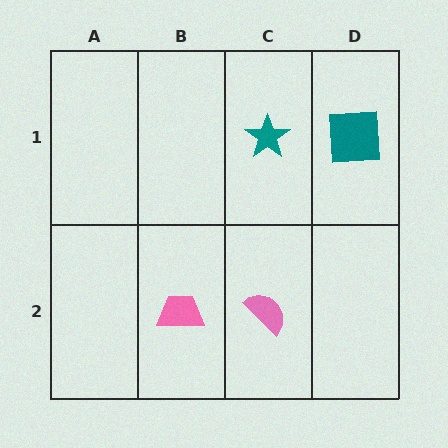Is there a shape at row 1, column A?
No, that cell is empty.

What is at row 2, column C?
A pink semicircle.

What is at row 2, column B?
A pink trapezoid.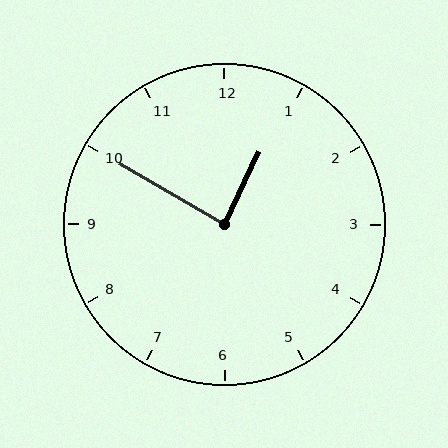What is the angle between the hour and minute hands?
Approximately 85 degrees.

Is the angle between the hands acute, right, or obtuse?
It is right.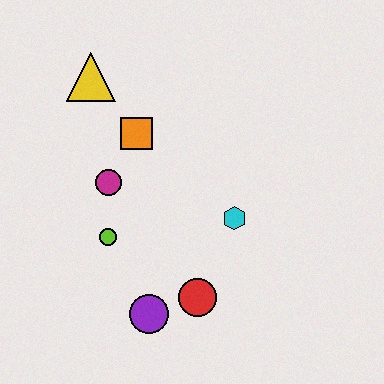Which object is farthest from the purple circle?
The yellow triangle is farthest from the purple circle.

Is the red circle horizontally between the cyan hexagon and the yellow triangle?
Yes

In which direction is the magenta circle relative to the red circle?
The magenta circle is above the red circle.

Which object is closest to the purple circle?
The red circle is closest to the purple circle.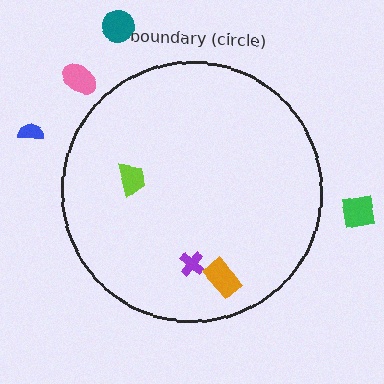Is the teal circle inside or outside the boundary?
Outside.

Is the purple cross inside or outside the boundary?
Inside.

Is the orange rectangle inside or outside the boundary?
Inside.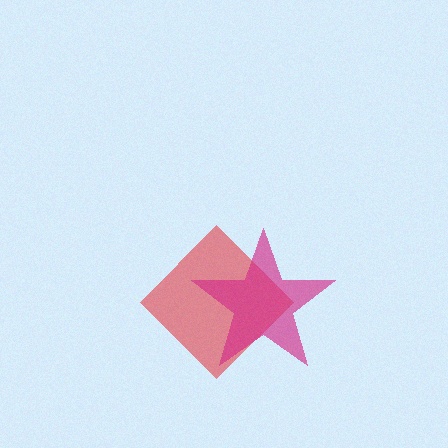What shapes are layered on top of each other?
The layered shapes are: a red diamond, a magenta star.